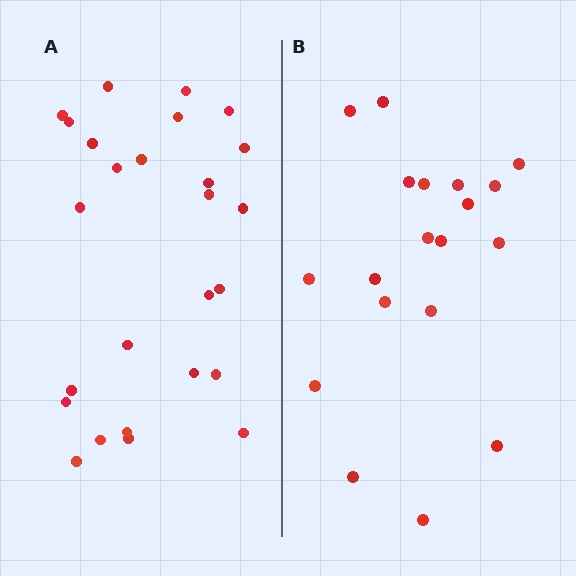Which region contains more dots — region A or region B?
Region A (the left region) has more dots.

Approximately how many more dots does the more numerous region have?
Region A has roughly 8 or so more dots than region B.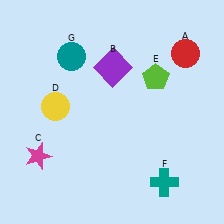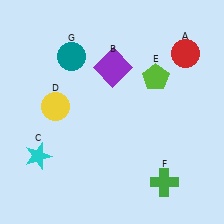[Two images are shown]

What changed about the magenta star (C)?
In Image 1, C is magenta. In Image 2, it changed to cyan.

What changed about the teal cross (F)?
In Image 1, F is teal. In Image 2, it changed to green.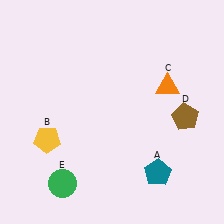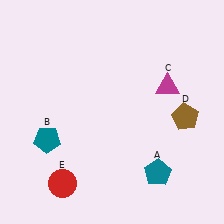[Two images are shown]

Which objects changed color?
B changed from yellow to teal. C changed from orange to magenta. E changed from green to red.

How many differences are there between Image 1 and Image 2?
There are 3 differences between the two images.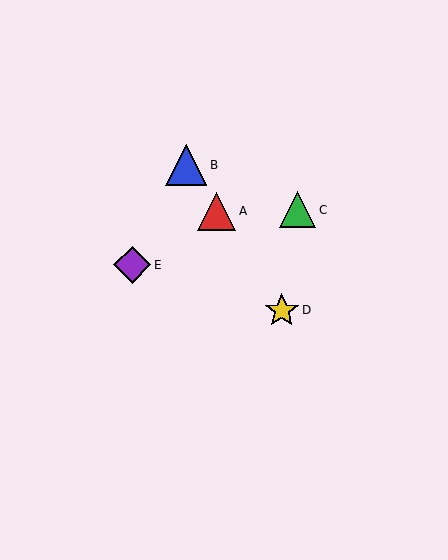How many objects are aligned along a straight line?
3 objects (A, B, D) are aligned along a straight line.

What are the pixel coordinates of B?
Object B is at (186, 165).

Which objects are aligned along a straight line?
Objects A, B, D are aligned along a straight line.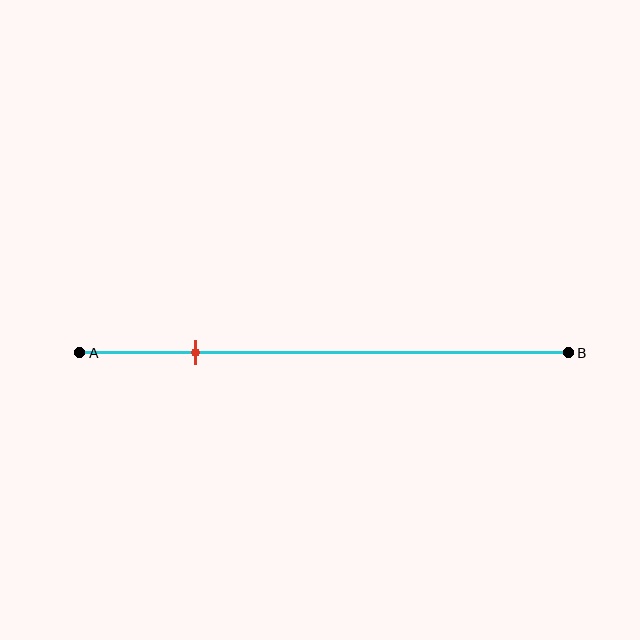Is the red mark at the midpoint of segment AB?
No, the mark is at about 25% from A, not at the 50% midpoint.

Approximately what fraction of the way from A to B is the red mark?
The red mark is approximately 25% of the way from A to B.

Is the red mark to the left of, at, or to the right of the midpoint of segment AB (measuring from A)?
The red mark is to the left of the midpoint of segment AB.